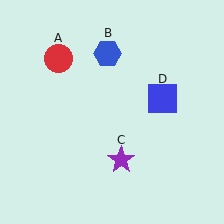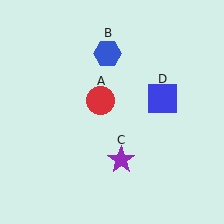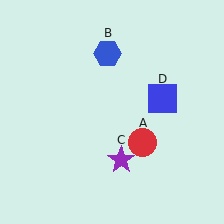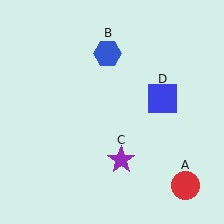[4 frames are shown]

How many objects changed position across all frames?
1 object changed position: red circle (object A).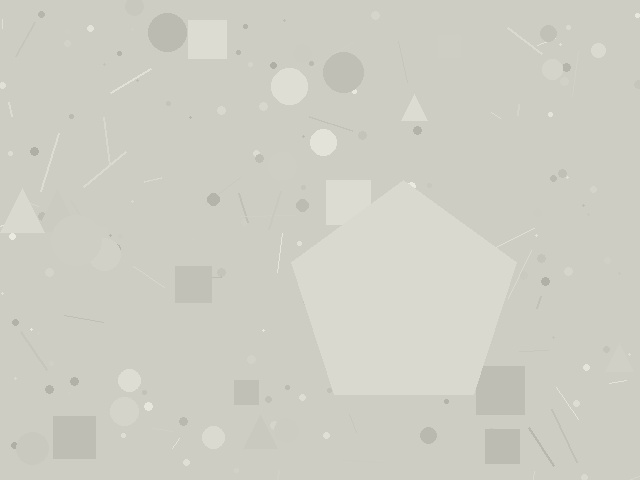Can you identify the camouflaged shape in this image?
The camouflaged shape is a pentagon.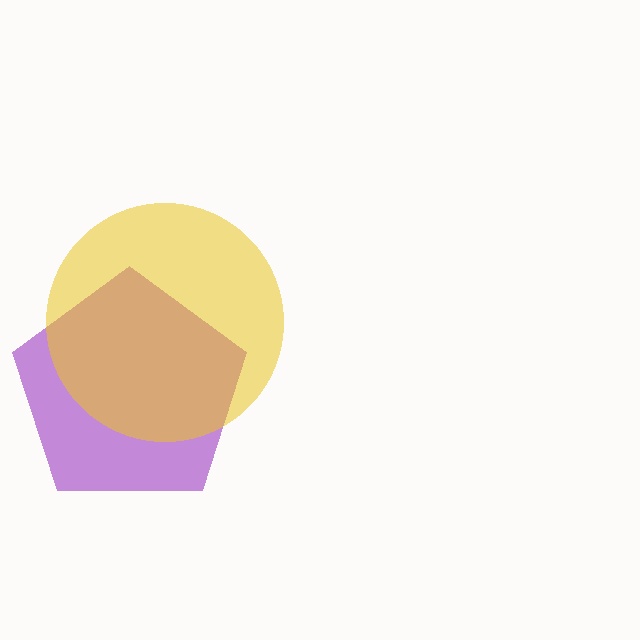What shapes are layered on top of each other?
The layered shapes are: a purple pentagon, a yellow circle.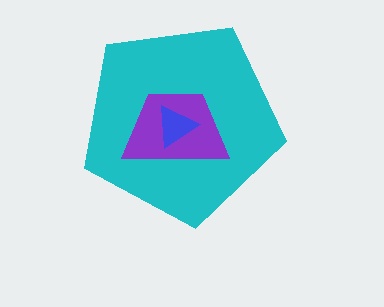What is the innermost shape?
The blue triangle.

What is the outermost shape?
The cyan pentagon.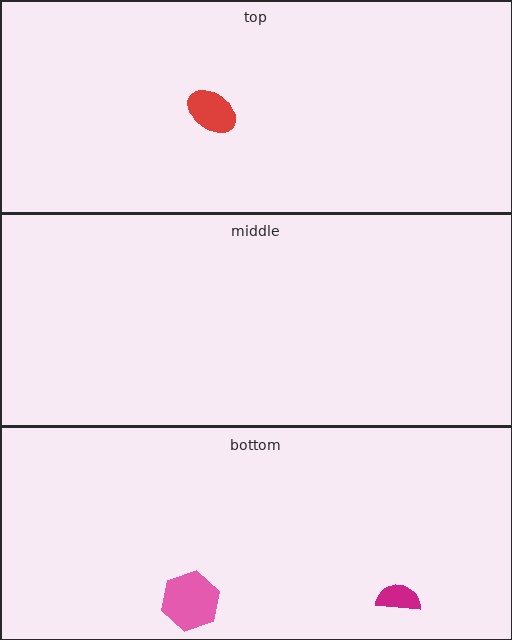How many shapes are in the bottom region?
2.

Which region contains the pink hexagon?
The bottom region.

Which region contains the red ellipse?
The top region.